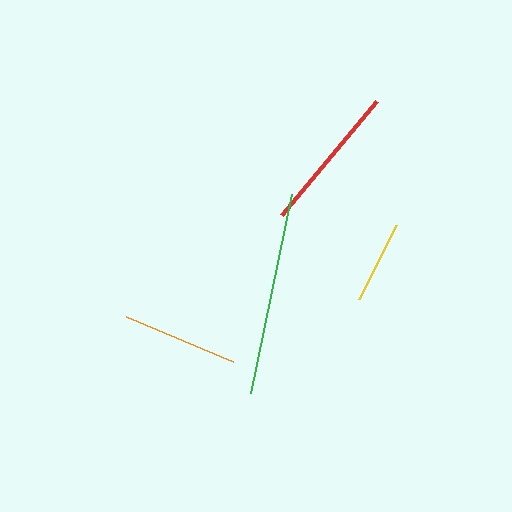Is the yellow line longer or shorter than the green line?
The green line is longer than the yellow line.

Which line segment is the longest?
The green line is the longest at approximately 204 pixels.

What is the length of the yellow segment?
The yellow segment is approximately 82 pixels long.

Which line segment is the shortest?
The yellow line is the shortest at approximately 82 pixels.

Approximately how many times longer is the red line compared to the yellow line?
The red line is approximately 1.8 times the length of the yellow line.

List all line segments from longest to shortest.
From longest to shortest: green, red, orange, yellow.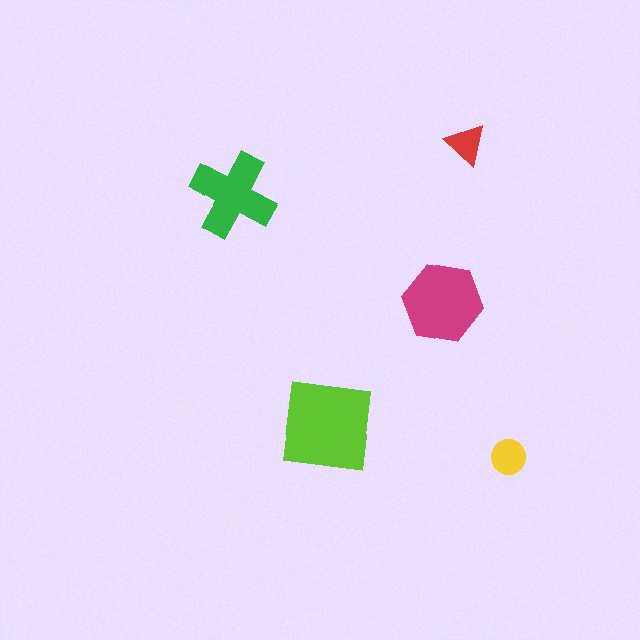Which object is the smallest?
The red triangle.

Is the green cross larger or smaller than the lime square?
Smaller.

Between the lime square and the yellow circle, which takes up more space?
The lime square.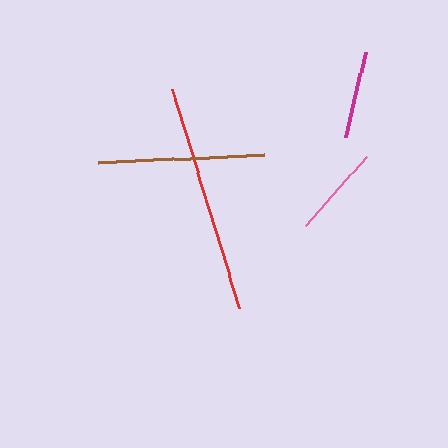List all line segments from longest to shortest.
From longest to shortest: red, brown, pink, magenta.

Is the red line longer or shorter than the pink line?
The red line is longer than the pink line.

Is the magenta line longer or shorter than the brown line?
The brown line is longer than the magenta line.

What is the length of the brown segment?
The brown segment is approximately 166 pixels long.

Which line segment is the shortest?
The magenta line is the shortest at approximately 86 pixels.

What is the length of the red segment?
The red segment is approximately 228 pixels long.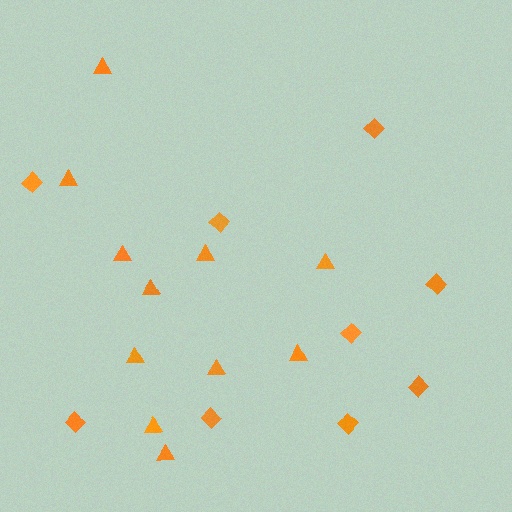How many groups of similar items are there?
There are 2 groups: one group of triangles (11) and one group of diamonds (9).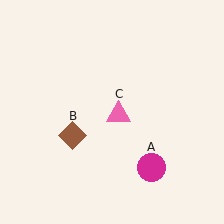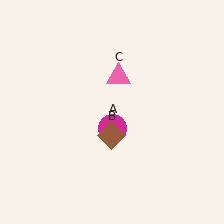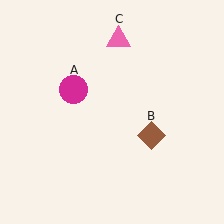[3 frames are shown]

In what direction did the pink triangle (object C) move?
The pink triangle (object C) moved up.